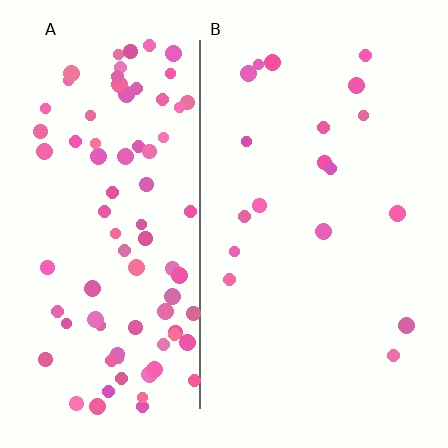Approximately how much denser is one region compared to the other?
Approximately 4.7× — region A over region B.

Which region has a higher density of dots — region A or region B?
A (the left).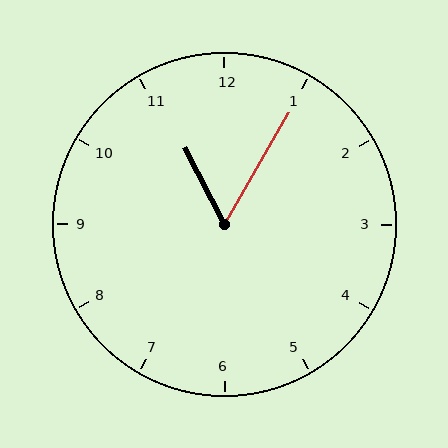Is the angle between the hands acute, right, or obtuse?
It is acute.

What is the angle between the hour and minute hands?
Approximately 58 degrees.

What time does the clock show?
11:05.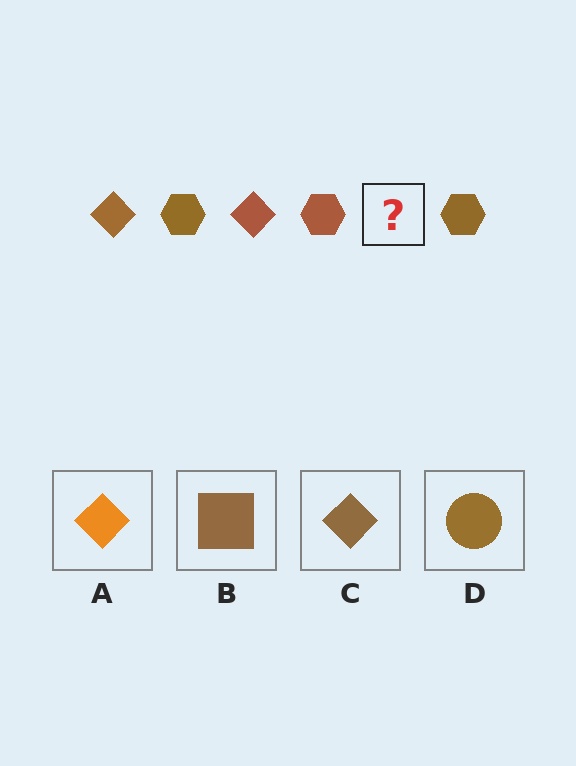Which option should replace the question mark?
Option C.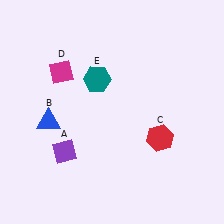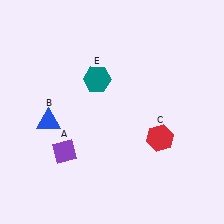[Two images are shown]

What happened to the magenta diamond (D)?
The magenta diamond (D) was removed in Image 2. It was in the top-left area of Image 1.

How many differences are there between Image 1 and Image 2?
There is 1 difference between the two images.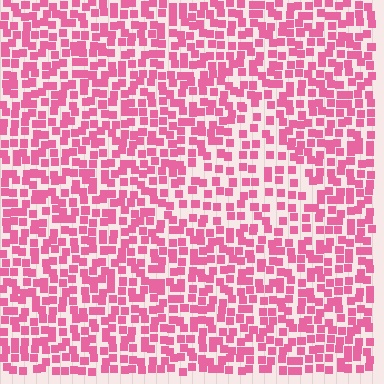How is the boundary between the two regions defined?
The boundary is defined by a change in element density (approximately 1.6x ratio). All elements are the same color, size, and shape.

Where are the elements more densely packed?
The elements are more densely packed outside the triangle boundary.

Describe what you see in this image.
The image contains small pink elements arranged at two different densities. A triangle-shaped region is visible where the elements are less densely packed than the surrounding area.